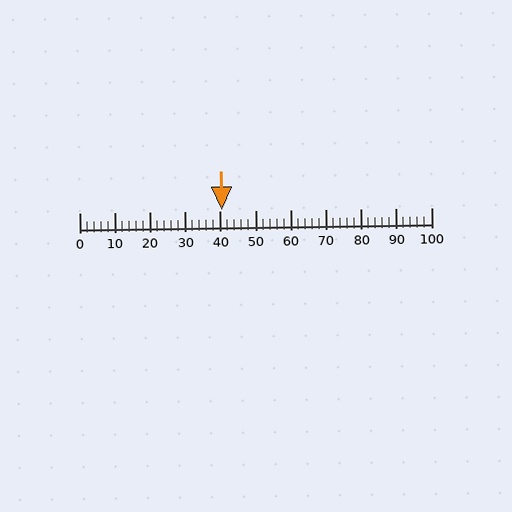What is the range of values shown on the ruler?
The ruler shows values from 0 to 100.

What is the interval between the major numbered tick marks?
The major tick marks are spaced 10 units apart.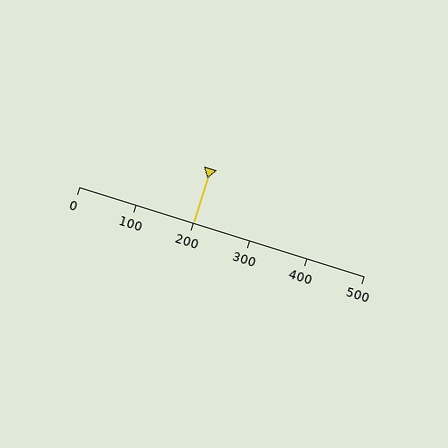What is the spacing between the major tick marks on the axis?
The major ticks are spaced 100 apart.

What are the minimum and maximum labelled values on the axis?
The axis runs from 0 to 500.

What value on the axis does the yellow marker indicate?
The marker indicates approximately 200.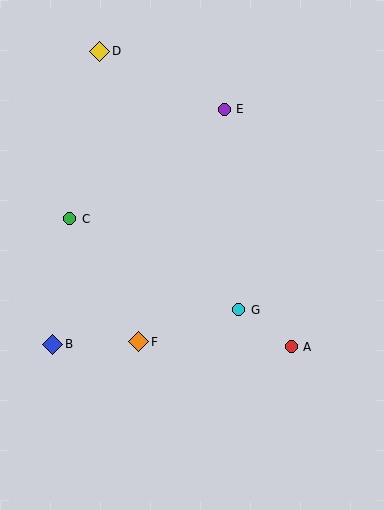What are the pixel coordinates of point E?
Point E is at (224, 109).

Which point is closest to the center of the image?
Point G at (239, 310) is closest to the center.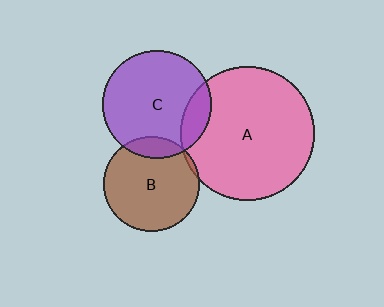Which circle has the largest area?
Circle A (pink).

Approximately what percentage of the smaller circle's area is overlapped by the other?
Approximately 15%.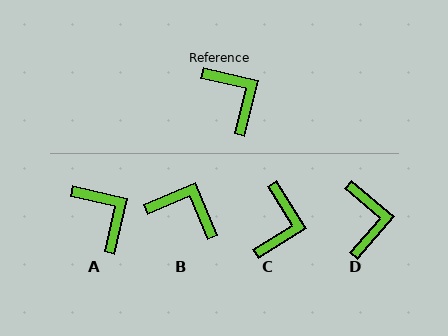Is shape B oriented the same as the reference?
No, it is off by about 36 degrees.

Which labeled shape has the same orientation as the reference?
A.